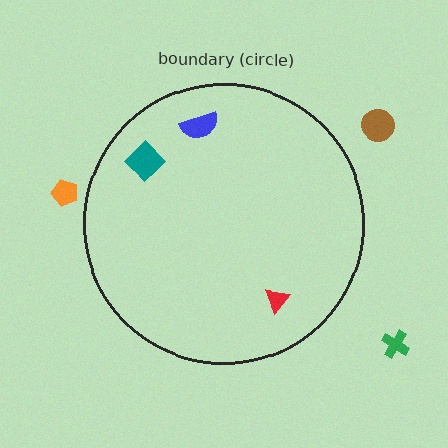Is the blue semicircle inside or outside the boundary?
Inside.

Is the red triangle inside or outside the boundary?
Inside.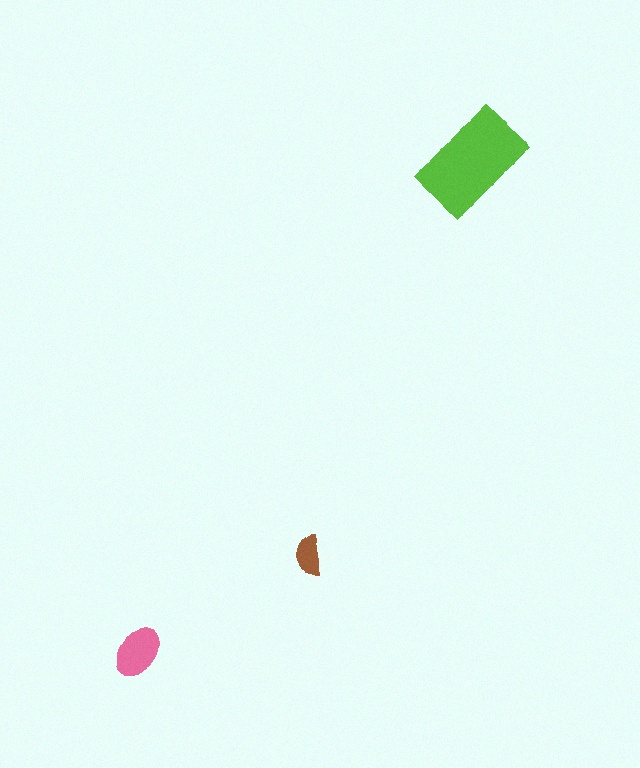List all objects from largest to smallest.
The lime rectangle, the pink ellipse, the brown semicircle.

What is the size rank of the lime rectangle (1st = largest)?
1st.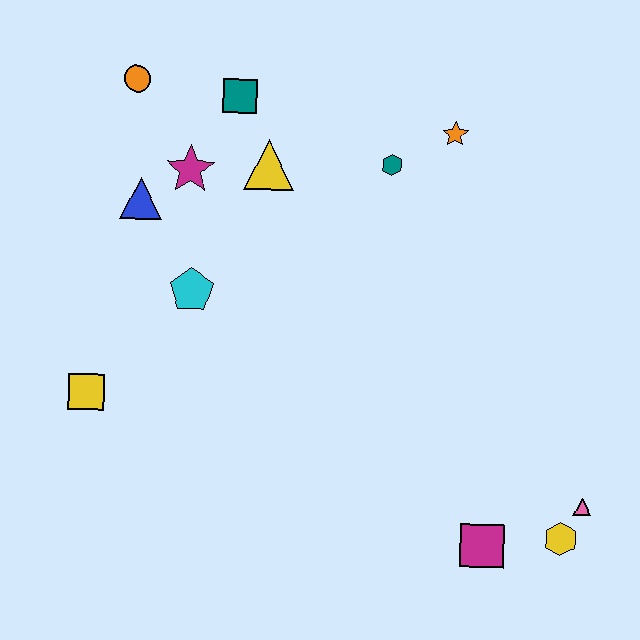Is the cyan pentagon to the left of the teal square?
Yes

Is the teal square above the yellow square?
Yes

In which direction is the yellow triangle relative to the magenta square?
The yellow triangle is above the magenta square.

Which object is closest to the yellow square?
The cyan pentagon is closest to the yellow square.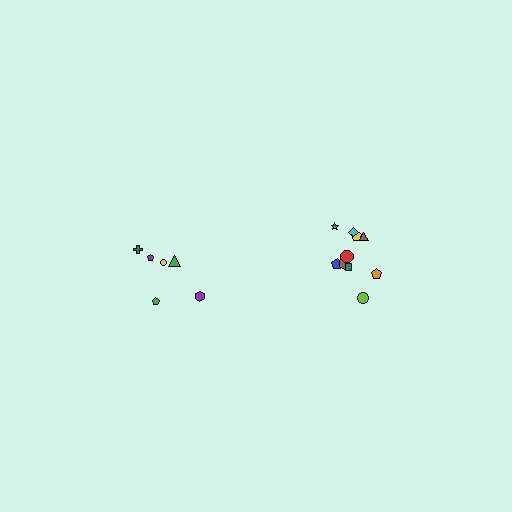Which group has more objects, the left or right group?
The right group.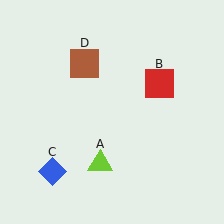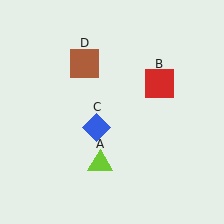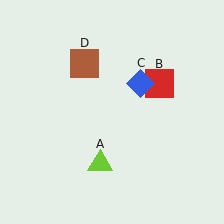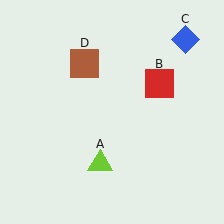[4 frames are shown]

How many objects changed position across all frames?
1 object changed position: blue diamond (object C).